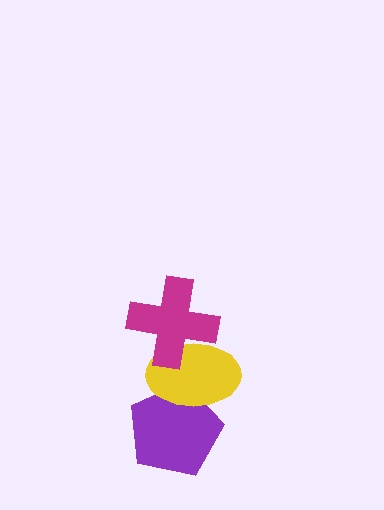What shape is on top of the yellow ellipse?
The magenta cross is on top of the yellow ellipse.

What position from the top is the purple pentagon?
The purple pentagon is 3rd from the top.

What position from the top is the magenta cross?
The magenta cross is 1st from the top.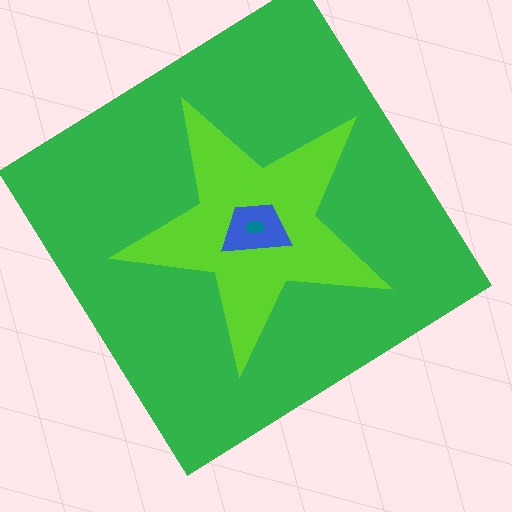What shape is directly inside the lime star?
The blue trapezoid.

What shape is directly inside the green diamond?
The lime star.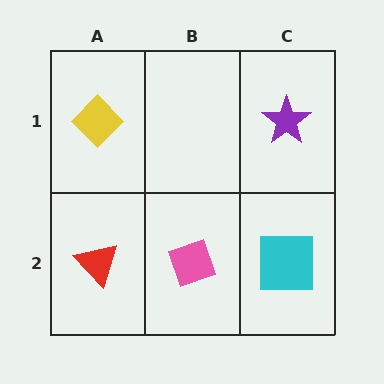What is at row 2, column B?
A pink diamond.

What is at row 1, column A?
A yellow diamond.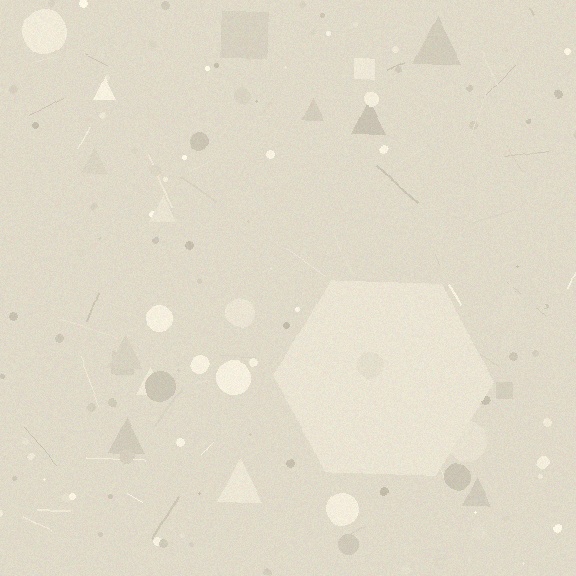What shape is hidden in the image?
A hexagon is hidden in the image.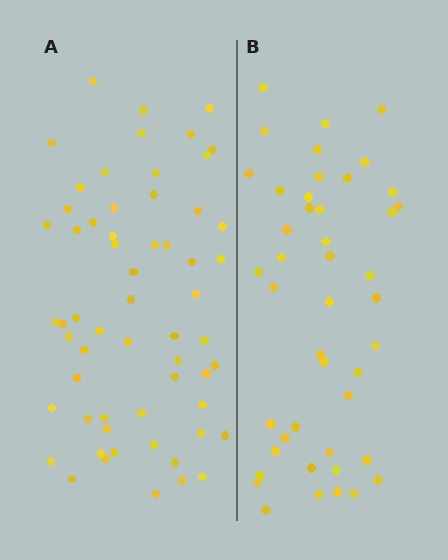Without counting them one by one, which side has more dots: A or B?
Region A (the left region) has more dots.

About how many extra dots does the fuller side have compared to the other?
Region A has approximately 15 more dots than region B.